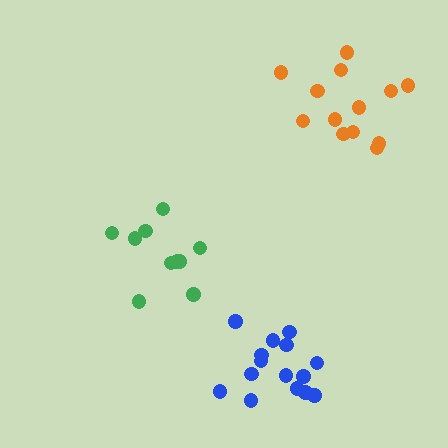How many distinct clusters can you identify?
There are 3 distinct clusters.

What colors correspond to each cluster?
The clusters are colored: green, orange, blue.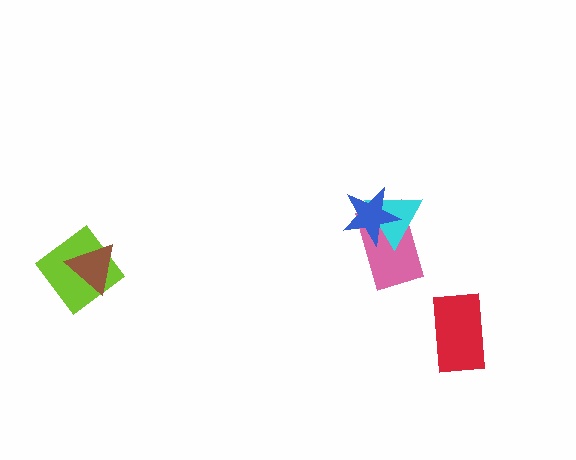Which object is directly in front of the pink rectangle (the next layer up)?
The cyan triangle is directly in front of the pink rectangle.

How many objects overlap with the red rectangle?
0 objects overlap with the red rectangle.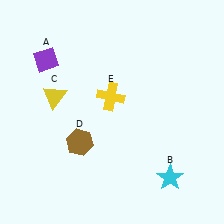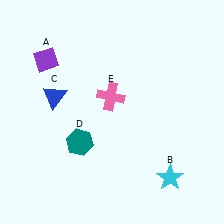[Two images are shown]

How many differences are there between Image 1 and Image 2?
There are 3 differences between the two images.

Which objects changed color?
C changed from yellow to blue. D changed from brown to teal. E changed from yellow to pink.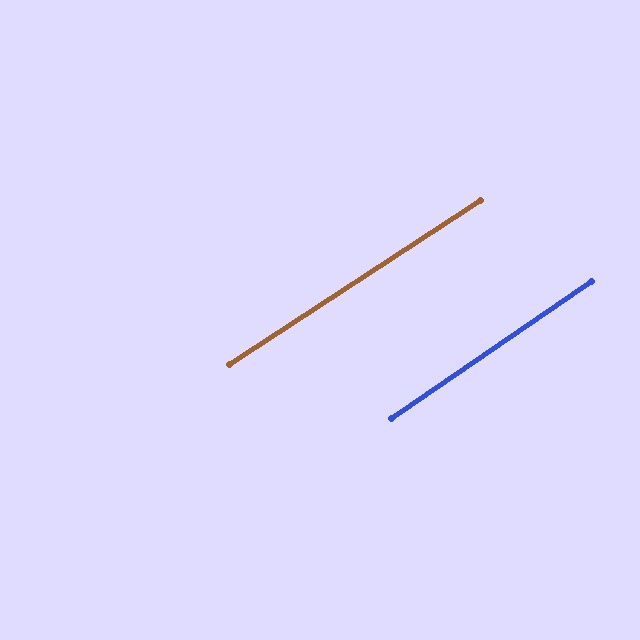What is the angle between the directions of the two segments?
Approximately 1 degree.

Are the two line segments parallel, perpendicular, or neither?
Parallel — their directions differ by only 1.3°.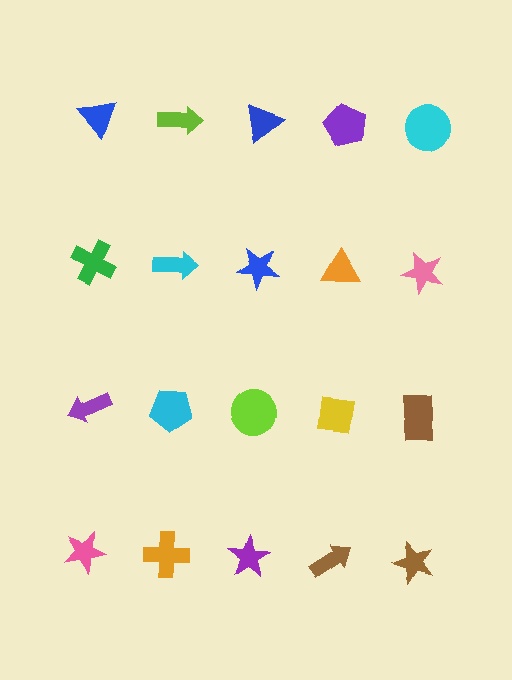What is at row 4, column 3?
A purple star.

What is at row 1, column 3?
A blue triangle.